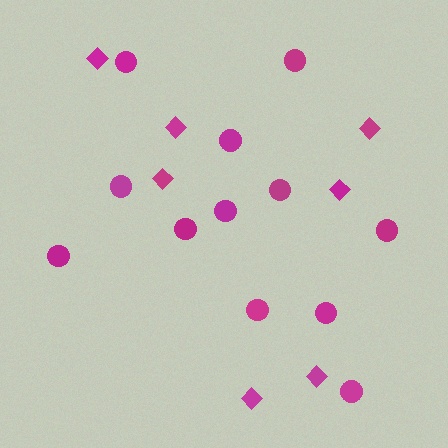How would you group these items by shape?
There are 2 groups: one group of circles (12) and one group of diamonds (7).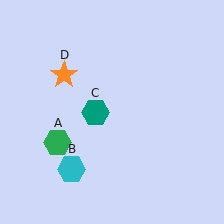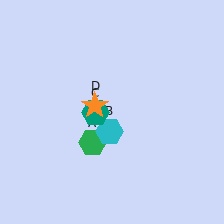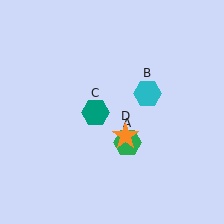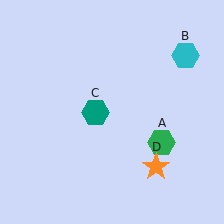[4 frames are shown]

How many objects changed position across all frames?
3 objects changed position: green hexagon (object A), cyan hexagon (object B), orange star (object D).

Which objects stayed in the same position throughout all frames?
Teal hexagon (object C) remained stationary.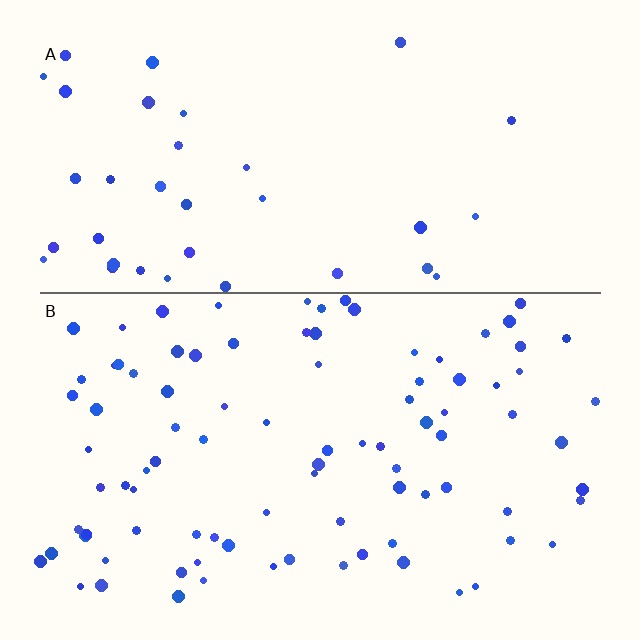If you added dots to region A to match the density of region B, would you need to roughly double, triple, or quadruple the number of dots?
Approximately triple.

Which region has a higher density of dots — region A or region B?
B (the bottom).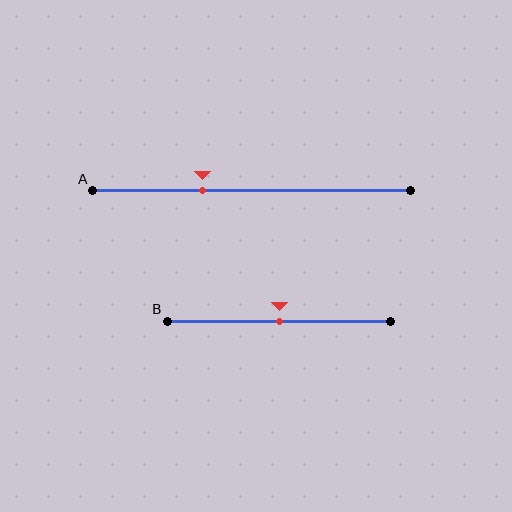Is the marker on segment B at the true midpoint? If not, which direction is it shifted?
Yes, the marker on segment B is at the true midpoint.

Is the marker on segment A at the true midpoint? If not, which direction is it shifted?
No, the marker on segment A is shifted to the left by about 15% of the segment length.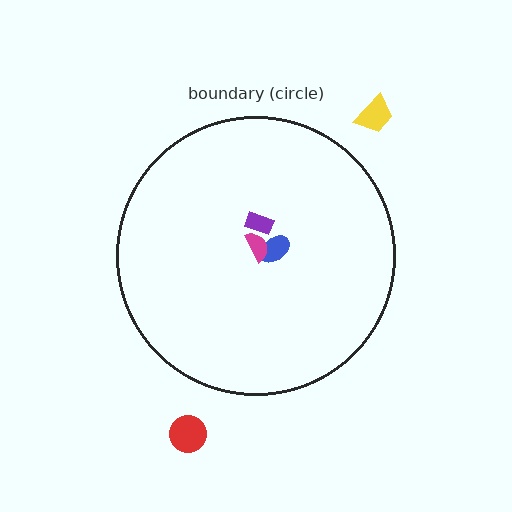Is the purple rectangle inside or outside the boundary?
Inside.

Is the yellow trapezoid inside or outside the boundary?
Outside.